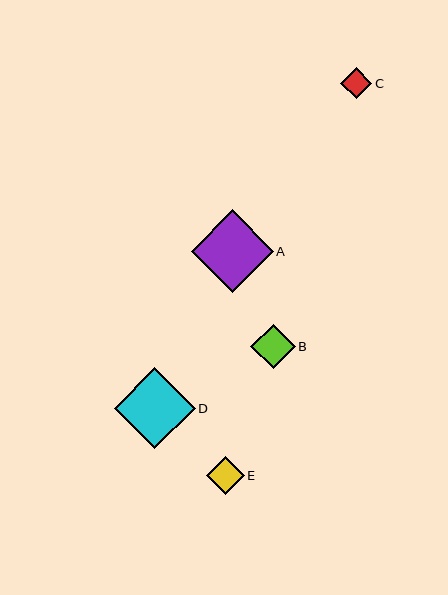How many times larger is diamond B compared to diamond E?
Diamond B is approximately 1.2 times the size of diamond E.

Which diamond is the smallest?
Diamond C is the smallest with a size of approximately 31 pixels.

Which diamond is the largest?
Diamond A is the largest with a size of approximately 82 pixels.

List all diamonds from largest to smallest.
From largest to smallest: A, D, B, E, C.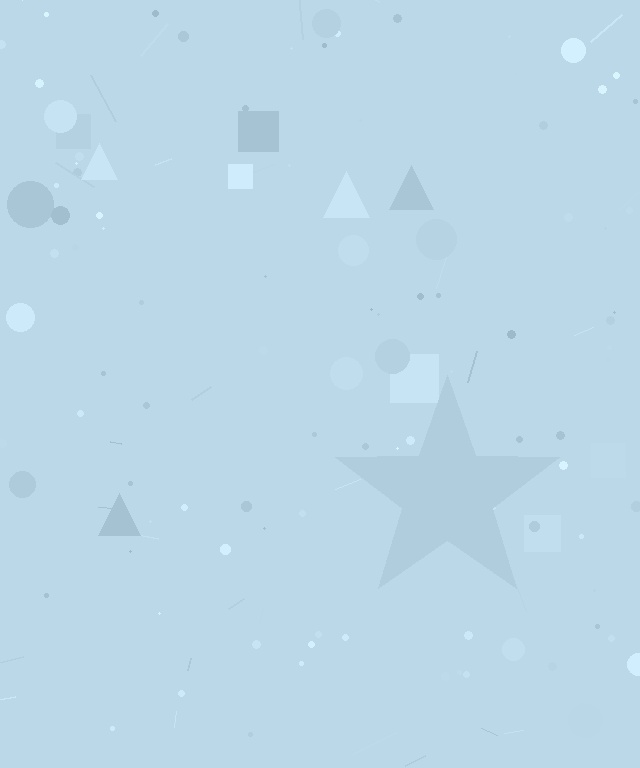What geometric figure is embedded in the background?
A star is embedded in the background.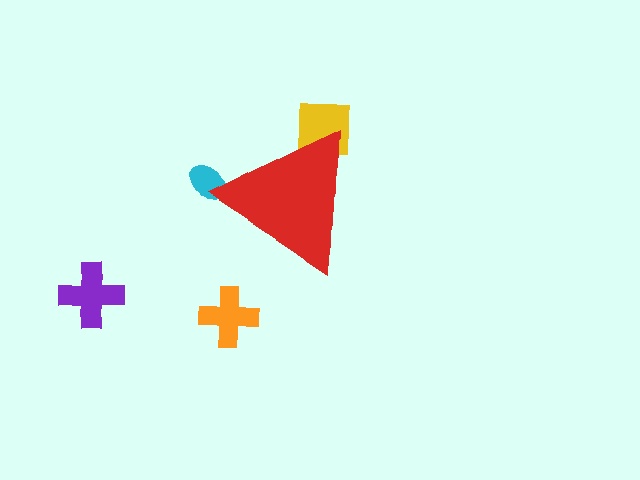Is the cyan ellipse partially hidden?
Yes, the cyan ellipse is partially hidden behind the red triangle.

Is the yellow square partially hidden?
Yes, the yellow square is partially hidden behind the red triangle.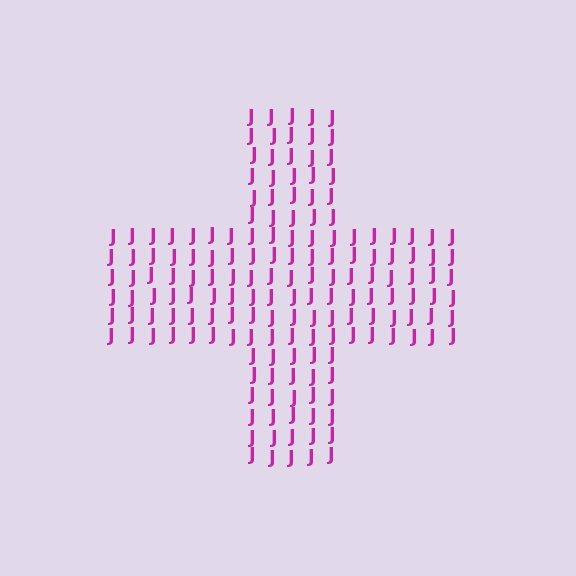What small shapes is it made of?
It is made of small letter J's.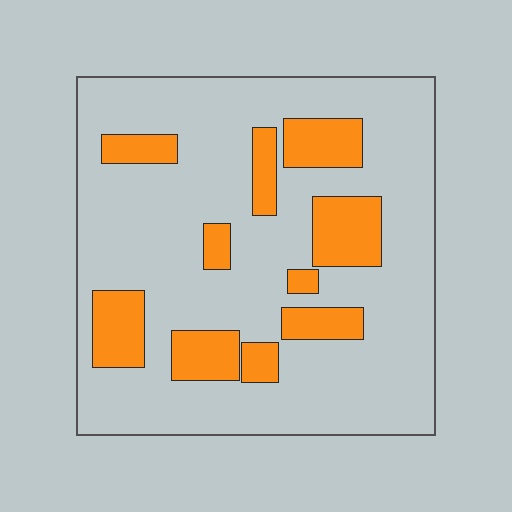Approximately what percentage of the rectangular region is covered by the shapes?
Approximately 20%.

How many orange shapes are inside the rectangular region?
10.